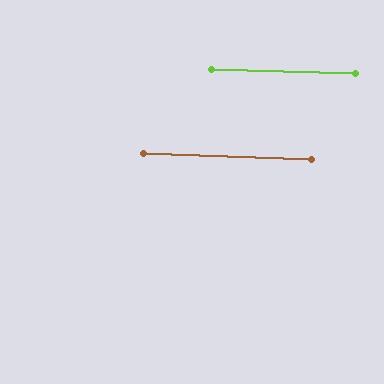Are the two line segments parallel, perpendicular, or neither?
Parallel — their directions differ by only 0.4°.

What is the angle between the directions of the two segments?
Approximately 0 degrees.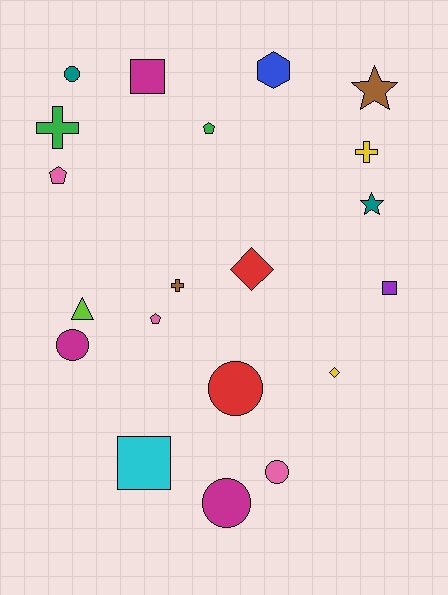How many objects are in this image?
There are 20 objects.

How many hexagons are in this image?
There is 1 hexagon.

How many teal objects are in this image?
There are 2 teal objects.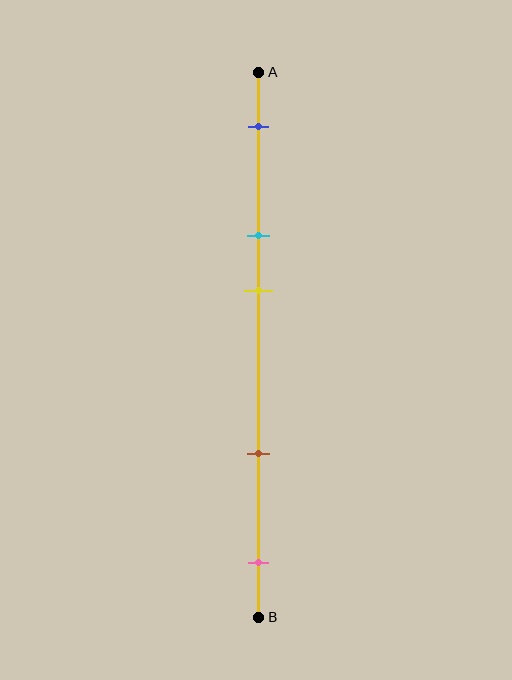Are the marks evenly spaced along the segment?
No, the marks are not evenly spaced.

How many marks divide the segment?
There are 5 marks dividing the segment.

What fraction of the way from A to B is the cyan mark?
The cyan mark is approximately 30% (0.3) of the way from A to B.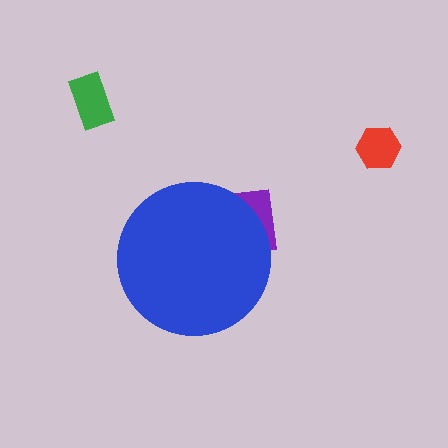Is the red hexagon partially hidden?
No, the red hexagon is fully visible.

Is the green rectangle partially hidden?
No, the green rectangle is fully visible.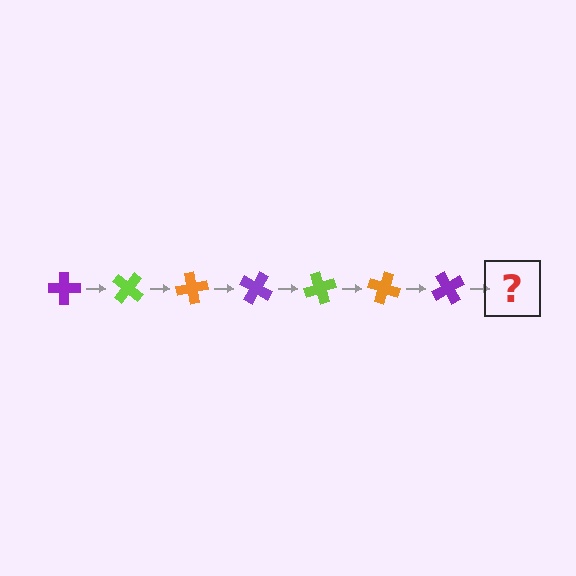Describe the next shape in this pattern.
It should be a lime cross, rotated 280 degrees from the start.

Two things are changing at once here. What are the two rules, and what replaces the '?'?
The two rules are that it rotates 40 degrees each step and the color cycles through purple, lime, and orange. The '?' should be a lime cross, rotated 280 degrees from the start.